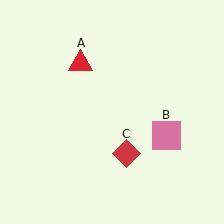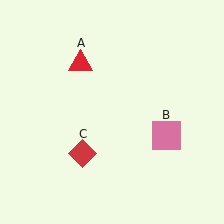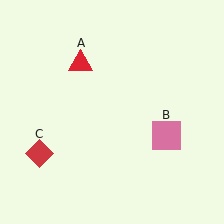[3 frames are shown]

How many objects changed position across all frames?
1 object changed position: red diamond (object C).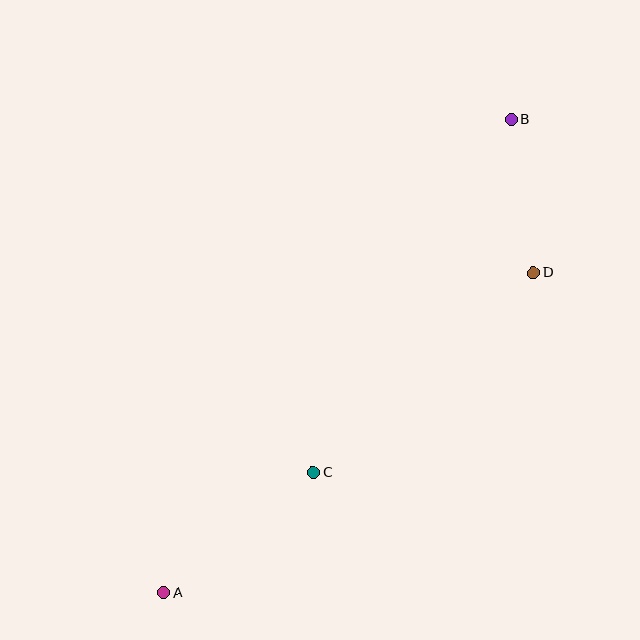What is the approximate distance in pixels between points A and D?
The distance between A and D is approximately 489 pixels.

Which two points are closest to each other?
Points B and D are closest to each other.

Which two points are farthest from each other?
Points A and B are farthest from each other.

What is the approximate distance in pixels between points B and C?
The distance between B and C is approximately 405 pixels.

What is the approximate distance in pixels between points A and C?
The distance between A and C is approximately 192 pixels.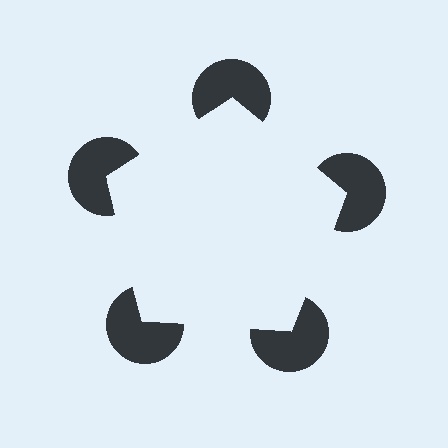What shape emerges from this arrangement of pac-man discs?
An illusory pentagon — its edges are inferred from the aligned wedge cuts in the pac-man discs, not physically drawn.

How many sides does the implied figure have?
5 sides.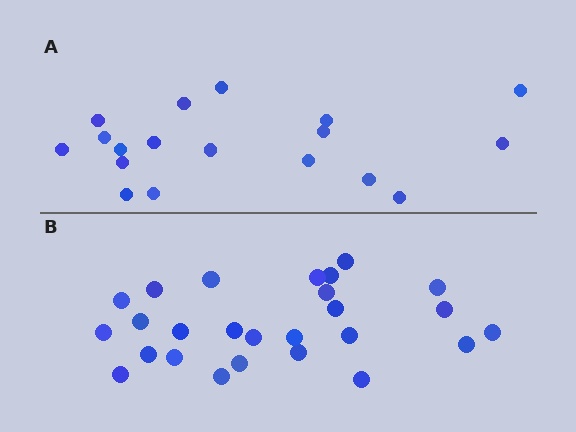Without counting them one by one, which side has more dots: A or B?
Region B (the bottom region) has more dots.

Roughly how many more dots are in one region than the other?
Region B has roughly 8 or so more dots than region A.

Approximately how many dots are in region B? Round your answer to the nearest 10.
About 30 dots. (The exact count is 26, which rounds to 30.)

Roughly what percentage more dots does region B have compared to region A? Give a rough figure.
About 45% more.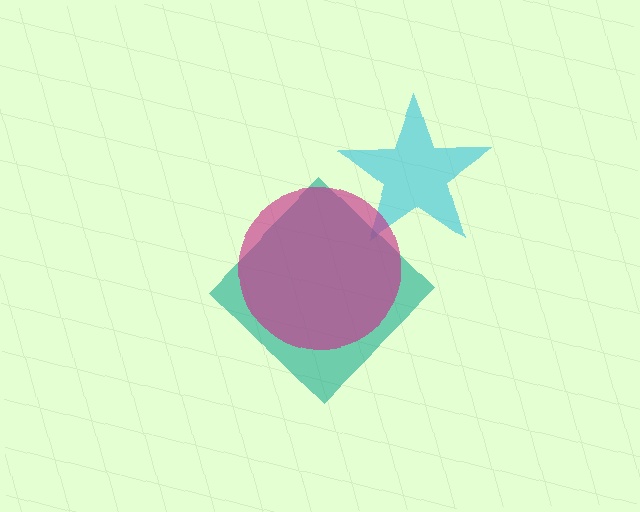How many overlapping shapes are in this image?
There are 3 overlapping shapes in the image.